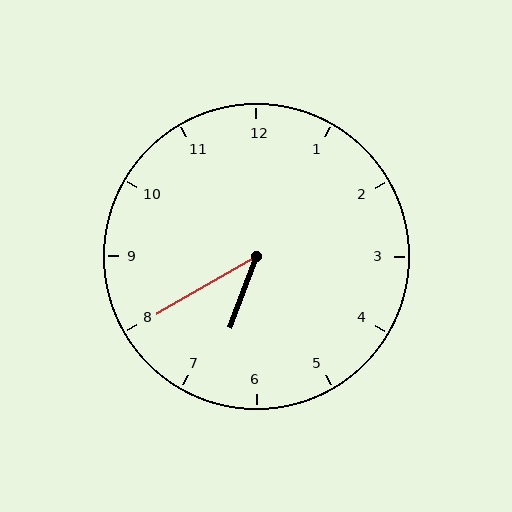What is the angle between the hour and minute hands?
Approximately 40 degrees.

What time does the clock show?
6:40.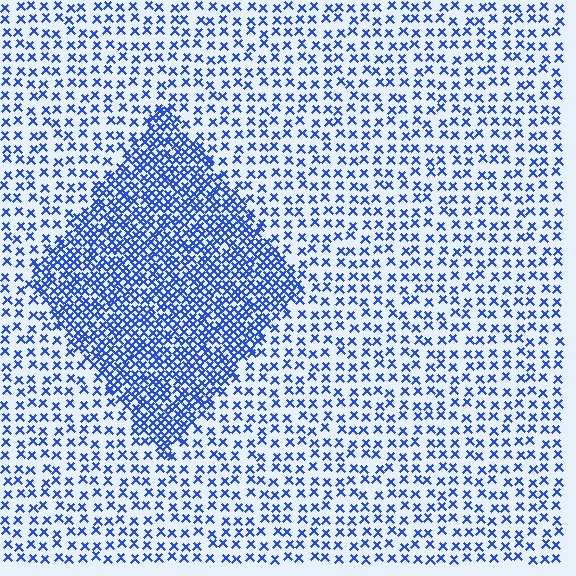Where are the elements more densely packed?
The elements are more densely packed inside the diamond boundary.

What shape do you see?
I see a diamond.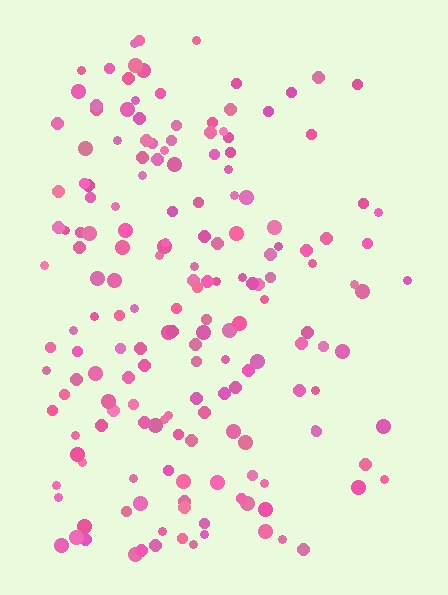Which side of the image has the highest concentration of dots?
The left.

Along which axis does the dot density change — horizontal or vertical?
Horizontal.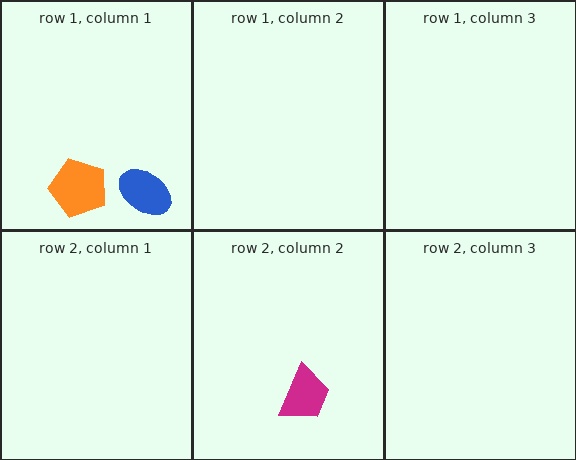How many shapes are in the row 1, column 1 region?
2.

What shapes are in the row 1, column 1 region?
The blue ellipse, the orange pentagon.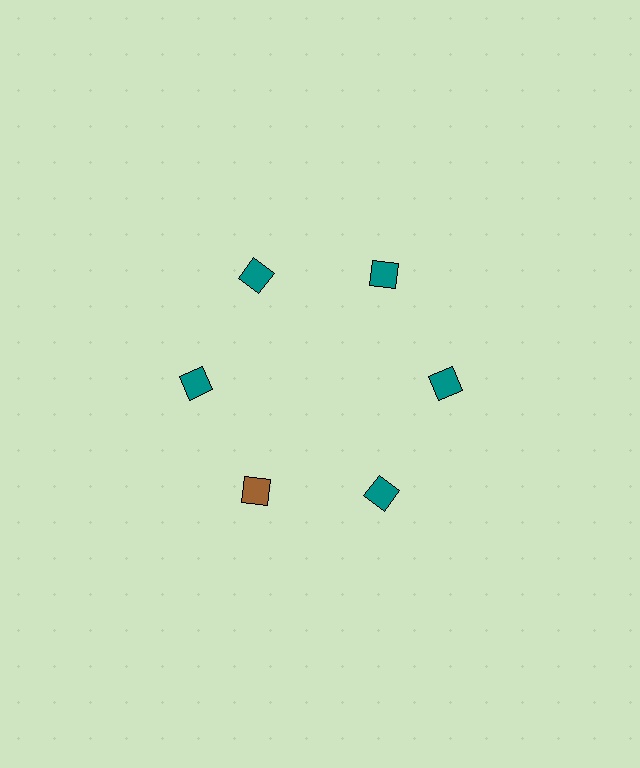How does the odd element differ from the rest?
It has a different color: brown instead of teal.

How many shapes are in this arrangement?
There are 6 shapes arranged in a ring pattern.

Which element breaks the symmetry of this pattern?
The brown diamond at roughly the 7 o'clock position breaks the symmetry. All other shapes are teal diamonds.